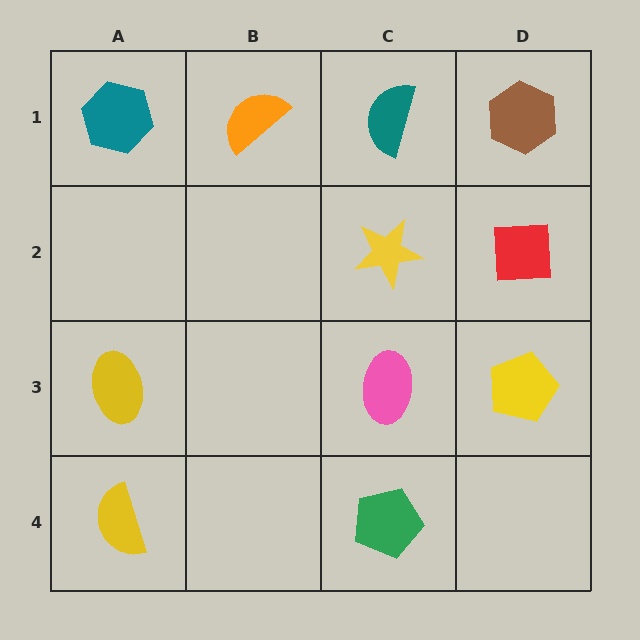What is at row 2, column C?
A yellow star.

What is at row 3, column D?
A yellow pentagon.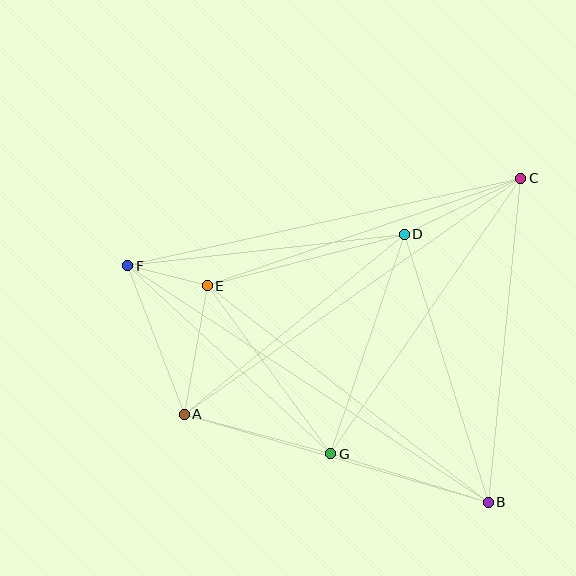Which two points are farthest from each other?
Points B and F are farthest from each other.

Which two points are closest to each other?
Points E and F are closest to each other.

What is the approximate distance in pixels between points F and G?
The distance between F and G is approximately 277 pixels.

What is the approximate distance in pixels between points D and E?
The distance between D and E is approximately 204 pixels.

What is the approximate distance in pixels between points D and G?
The distance between D and G is approximately 231 pixels.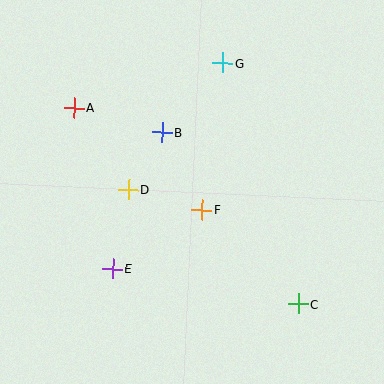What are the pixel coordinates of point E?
Point E is at (113, 269).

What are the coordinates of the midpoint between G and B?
The midpoint between G and B is at (192, 98).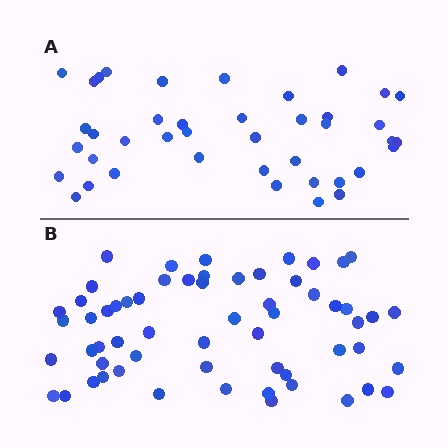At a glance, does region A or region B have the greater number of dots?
Region B (the bottom region) has more dots.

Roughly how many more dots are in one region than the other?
Region B has approximately 20 more dots than region A.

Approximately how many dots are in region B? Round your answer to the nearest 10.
About 60 dots.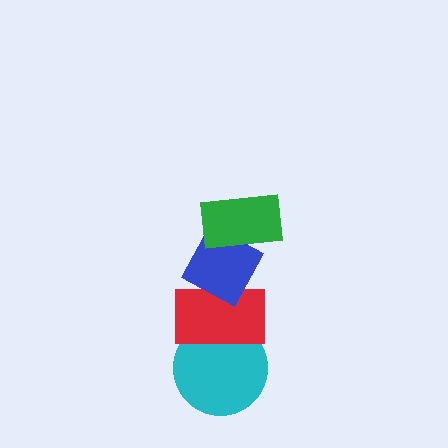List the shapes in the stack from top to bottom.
From top to bottom: the green rectangle, the blue diamond, the red rectangle, the cyan circle.